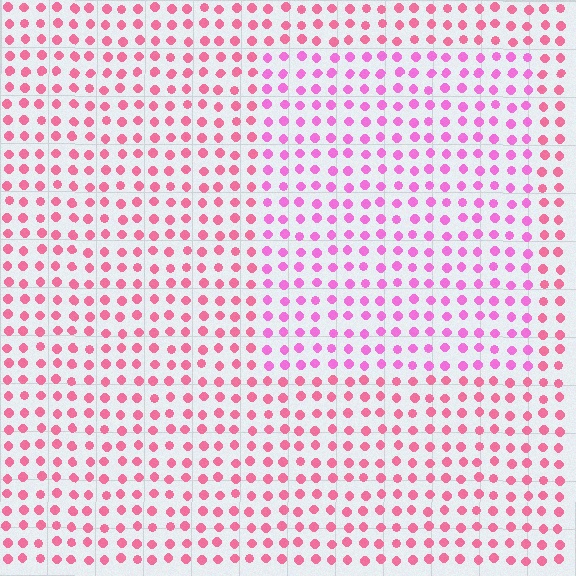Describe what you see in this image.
The image is filled with small pink elements in a uniform arrangement. A rectangle-shaped region is visible where the elements are tinted to a slightly different hue, forming a subtle color boundary.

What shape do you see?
I see a rectangle.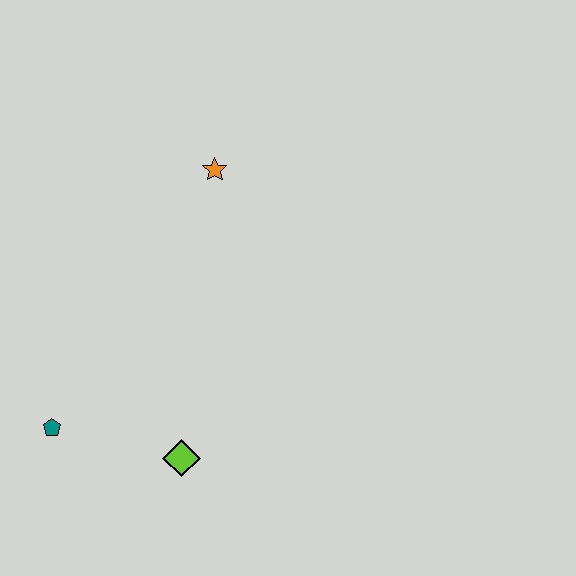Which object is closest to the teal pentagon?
The lime diamond is closest to the teal pentagon.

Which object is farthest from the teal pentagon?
The orange star is farthest from the teal pentagon.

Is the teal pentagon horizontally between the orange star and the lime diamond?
No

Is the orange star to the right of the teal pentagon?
Yes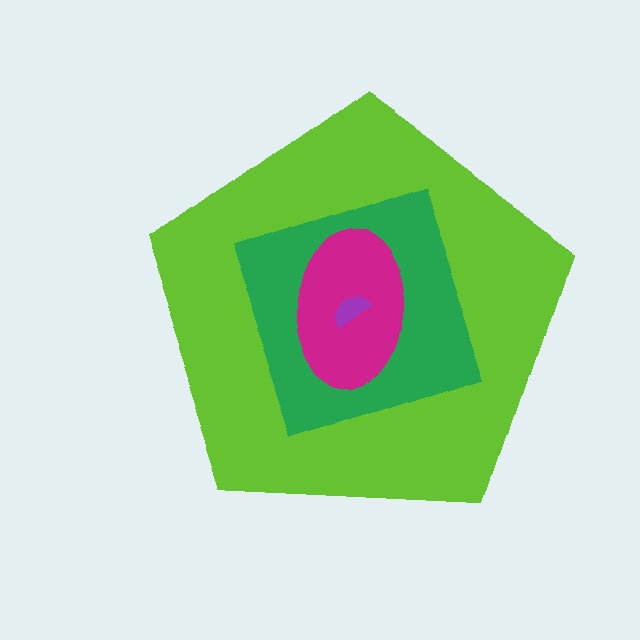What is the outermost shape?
The lime pentagon.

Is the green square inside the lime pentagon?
Yes.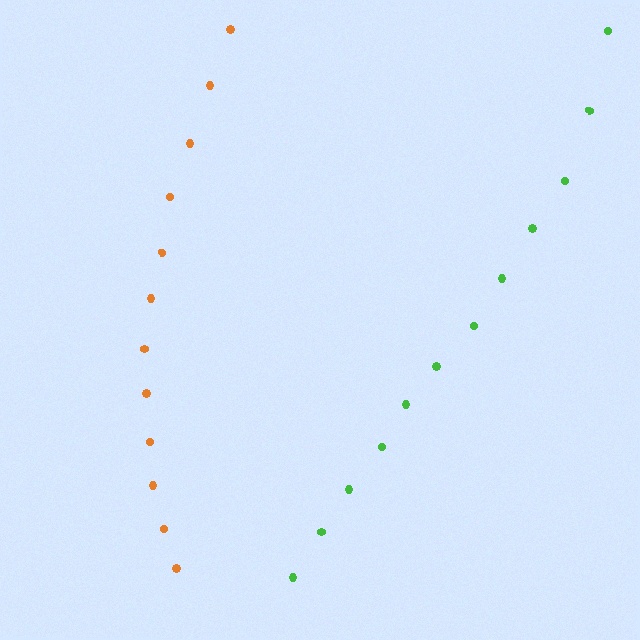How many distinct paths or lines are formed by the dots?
There are 2 distinct paths.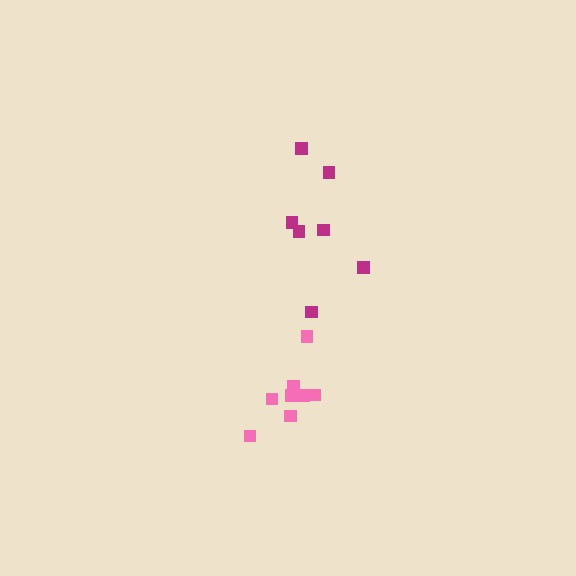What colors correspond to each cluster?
The clusters are colored: magenta, pink.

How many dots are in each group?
Group 1: 7 dots, Group 2: 8 dots (15 total).